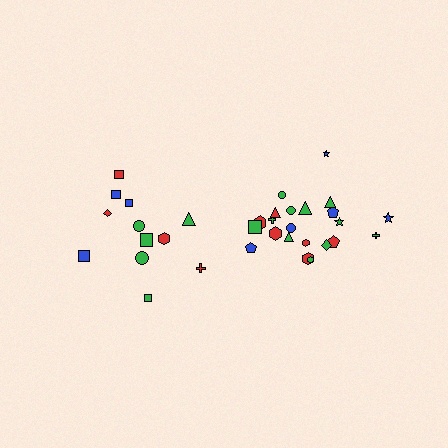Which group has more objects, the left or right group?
The right group.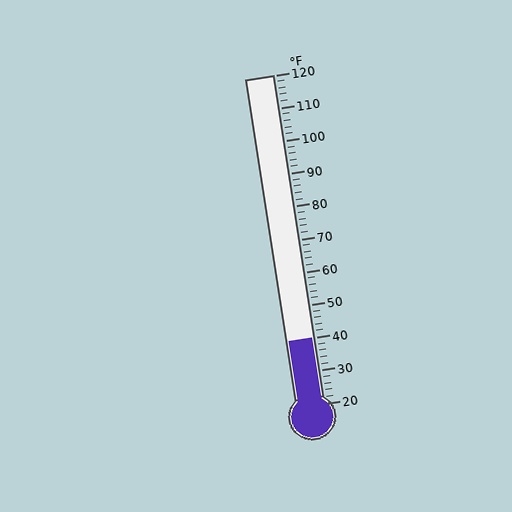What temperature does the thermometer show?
The thermometer shows approximately 40°F.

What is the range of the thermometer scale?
The thermometer scale ranges from 20°F to 120°F.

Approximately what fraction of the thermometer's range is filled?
The thermometer is filled to approximately 20% of its range.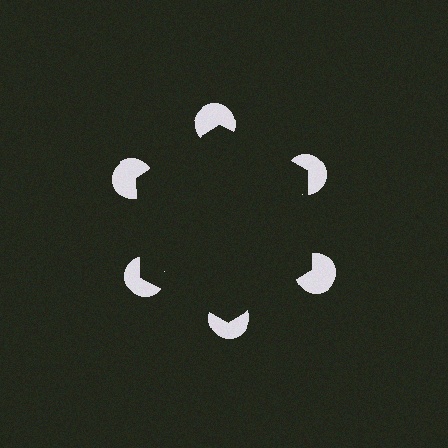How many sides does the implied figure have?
6 sides.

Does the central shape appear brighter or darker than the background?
It typically appears slightly darker than the background, even though no actual brightness change is drawn.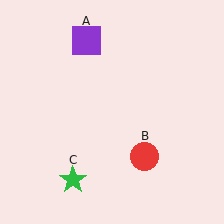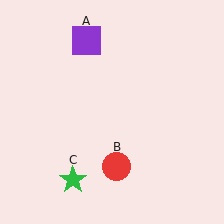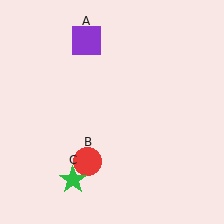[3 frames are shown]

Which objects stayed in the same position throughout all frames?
Purple square (object A) and green star (object C) remained stationary.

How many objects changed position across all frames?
1 object changed position: red circle (object B).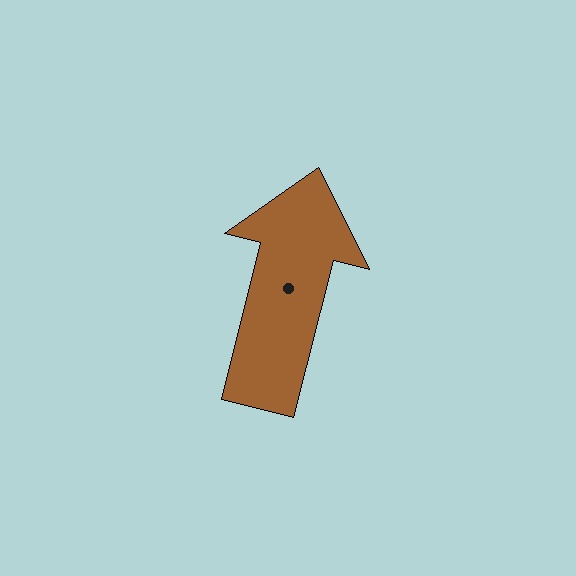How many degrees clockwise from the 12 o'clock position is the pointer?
Approximately 14 degrees.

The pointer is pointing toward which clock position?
Roughly 12 o'clock.